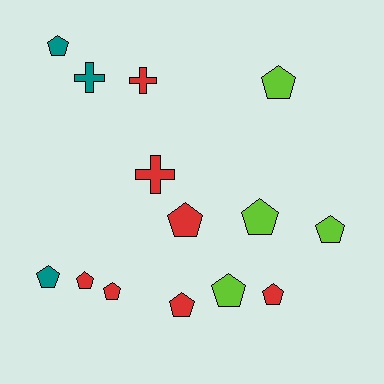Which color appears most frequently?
Red, with 7 objects.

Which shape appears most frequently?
Pentagon, with 11 objects.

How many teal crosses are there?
There is 1 teal cross.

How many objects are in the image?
There are 14 objects.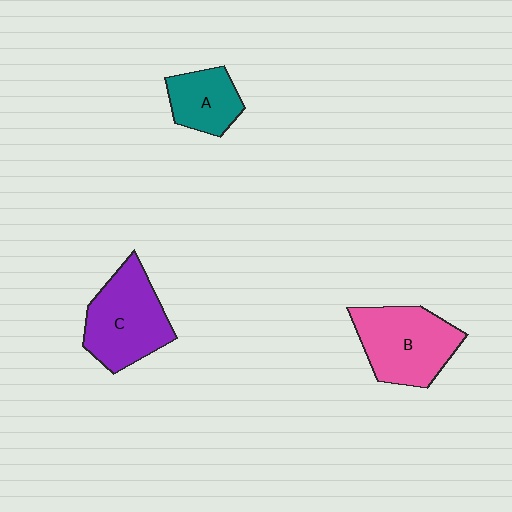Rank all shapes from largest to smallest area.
From largest to smallest: B (pink), C (purple), A (teal).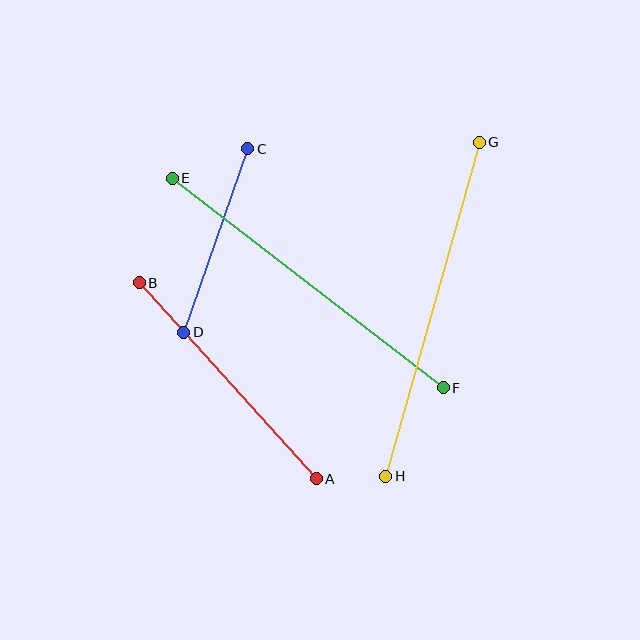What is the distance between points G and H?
The distance is approximately 347 pixels.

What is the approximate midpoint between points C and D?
The midpoint is at approximately (216, 241) pixels.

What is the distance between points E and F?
The distance is approximately 343 pixels.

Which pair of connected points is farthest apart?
Points G and H are farthest apart.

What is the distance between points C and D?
The distance is approximately 194 pixels.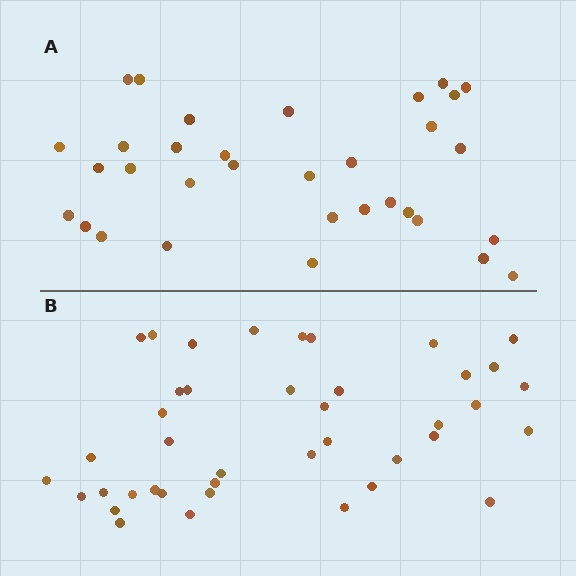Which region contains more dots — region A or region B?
Region B (the bottom region) has more dots.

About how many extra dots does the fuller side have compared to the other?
Region B has roughly 8 or so more dots than region A.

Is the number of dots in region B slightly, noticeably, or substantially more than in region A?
Region B has only slightly more — the two regions are fairly close. The ratio is roughly 1.2 to 1.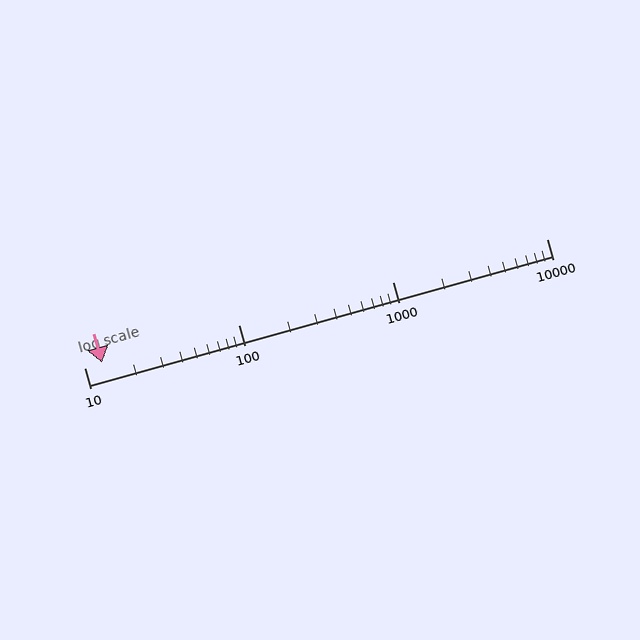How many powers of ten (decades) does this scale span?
The scale spans 3 decades, from 10 to 10000.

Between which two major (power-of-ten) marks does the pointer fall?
The pointer is between 10 and 100.